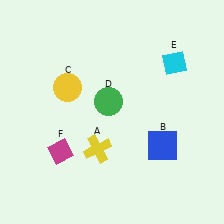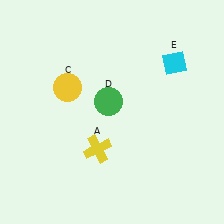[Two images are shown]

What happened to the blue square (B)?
The blue square (B) was removed in Image 2. It was in the bottom-right area of Image 1.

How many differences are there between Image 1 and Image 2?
There are 2 differences between the two images.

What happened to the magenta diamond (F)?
The magenta diamond (F) was removed in Image 2. It was in the bottom-left area of Image 1.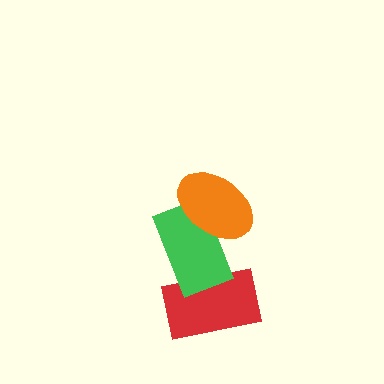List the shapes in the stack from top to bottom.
From top to bottom: the orange ellipse, the green rectangle, the red rectangle.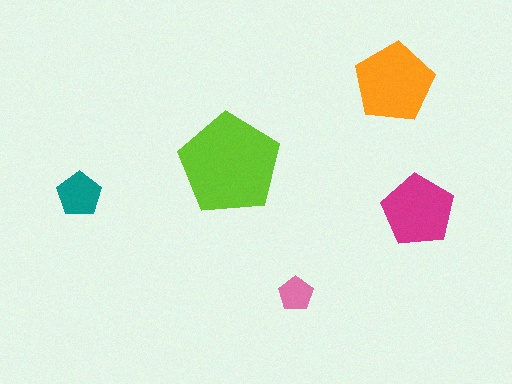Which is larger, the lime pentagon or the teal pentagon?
The lime one.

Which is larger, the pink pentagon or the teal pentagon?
The teal one.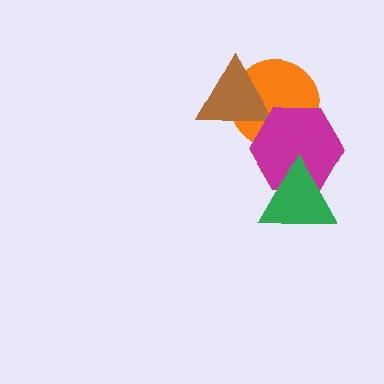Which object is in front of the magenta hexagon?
The green triangle is in front of the magenta hexagon.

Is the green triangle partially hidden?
No, no other shape covers it.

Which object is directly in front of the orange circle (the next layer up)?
The brown triangle is directly in front of the orange circle.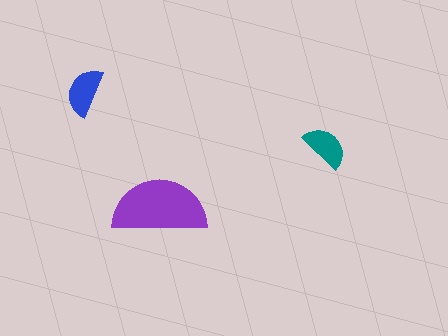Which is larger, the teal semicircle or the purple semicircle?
The purple one.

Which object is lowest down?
The purple semicircle is bottommost.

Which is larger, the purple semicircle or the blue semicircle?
The purple one.